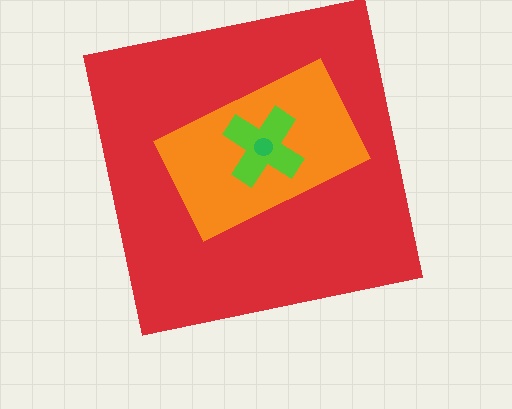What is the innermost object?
The green circle.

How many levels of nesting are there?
4.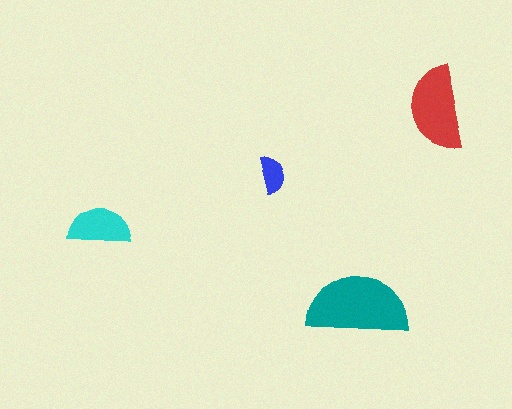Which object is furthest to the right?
The red semicircle is rightmost.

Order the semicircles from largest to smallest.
the teal one, the red one, the cyan one, the blue one.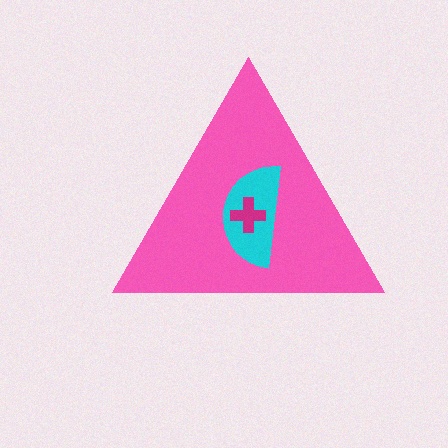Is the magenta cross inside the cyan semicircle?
Yes.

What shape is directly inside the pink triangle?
The cyan semicircle.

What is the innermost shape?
The magenta cross.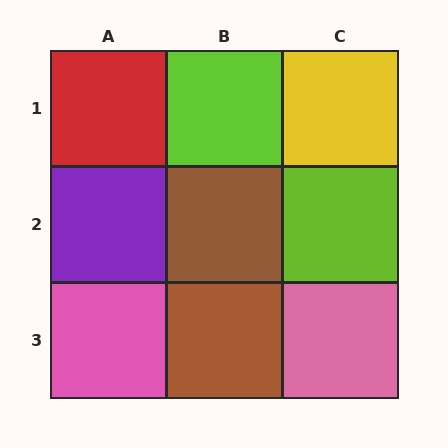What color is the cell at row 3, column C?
Pink.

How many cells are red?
1 cell is red.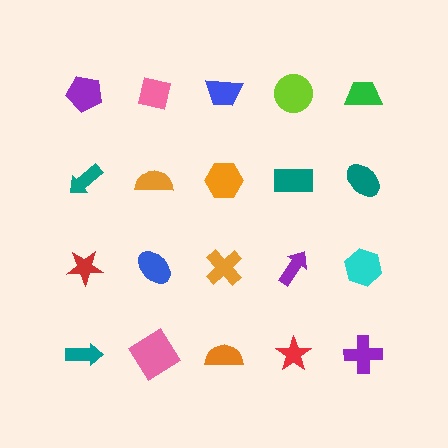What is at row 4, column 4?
A red star.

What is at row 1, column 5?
A green trapezoid.